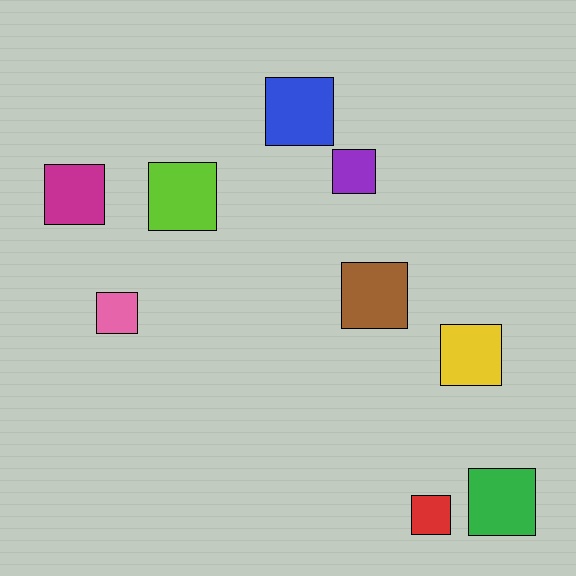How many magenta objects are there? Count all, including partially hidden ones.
There is 1 magenta object.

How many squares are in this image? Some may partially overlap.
There are 9 squares.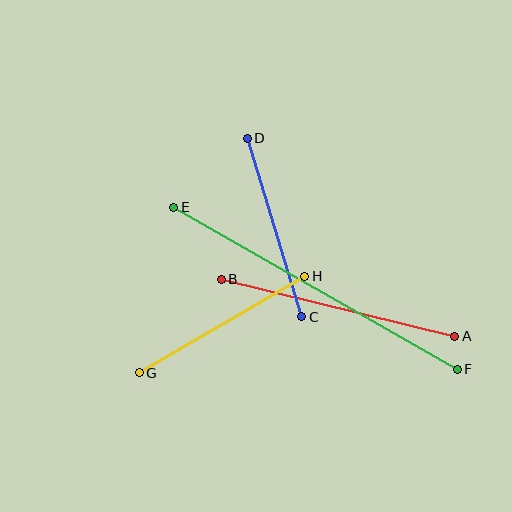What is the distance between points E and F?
The distance is approximately 326 pixels.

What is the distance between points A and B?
The distance is approximately 240 pixels.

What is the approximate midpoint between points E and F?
The midpoint is at approximately (316, 288) pixels.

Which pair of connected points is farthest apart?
Points E and F are farthest apart.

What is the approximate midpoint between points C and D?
The midpoint is at approximately (274, 227) pixels.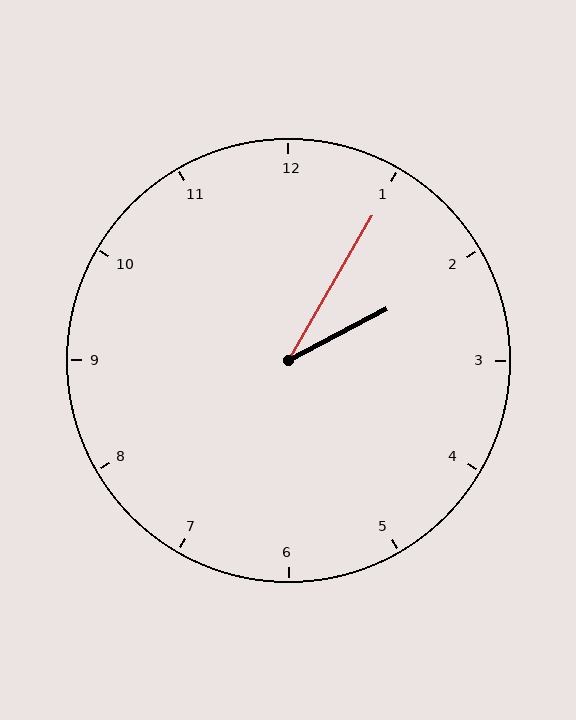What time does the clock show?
2:05.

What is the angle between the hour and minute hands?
Approximately 32 degrees.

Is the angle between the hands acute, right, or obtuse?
It is acute.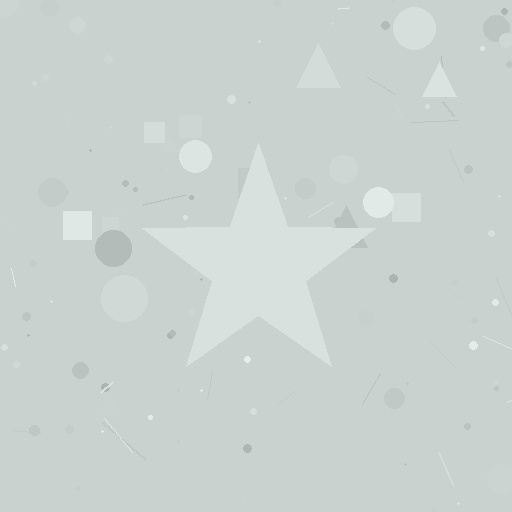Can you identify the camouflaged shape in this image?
The camouflaged shape is a star.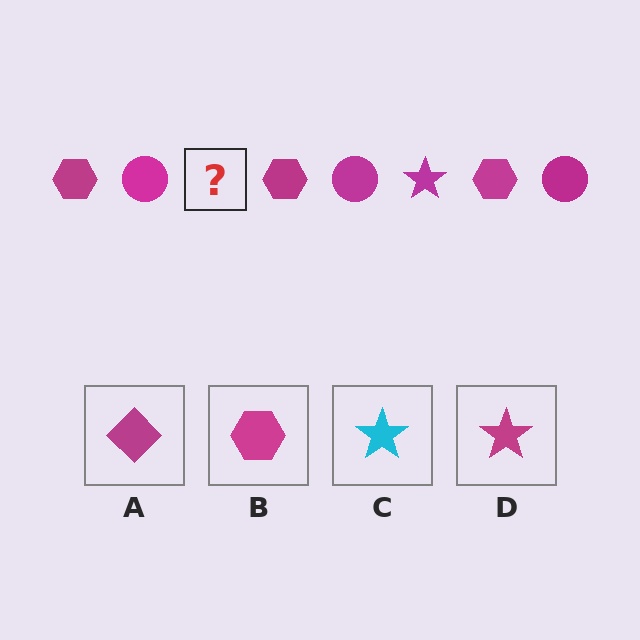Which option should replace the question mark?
Option D.